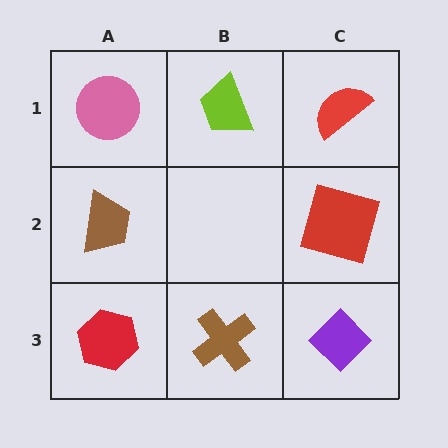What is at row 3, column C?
A purple diamond.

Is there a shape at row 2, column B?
No, that cell is empty.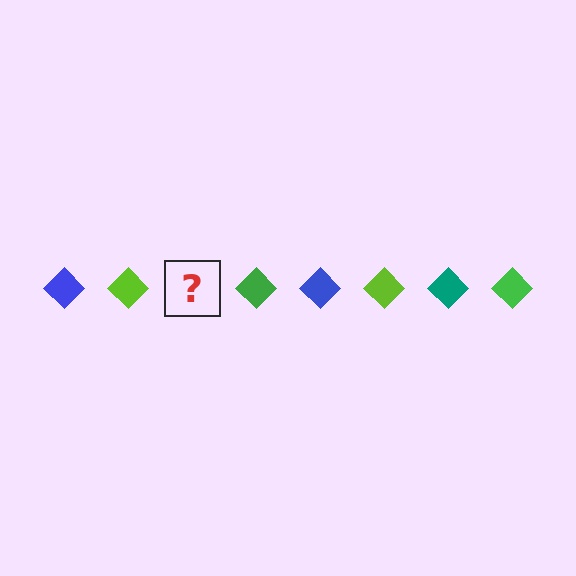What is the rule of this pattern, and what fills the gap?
The rule is that the pattern cycles through blue, lime, teal, green diamonds. The gap should be filled with a teal diamond.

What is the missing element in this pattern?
The missing element is a teal diamond.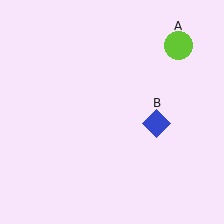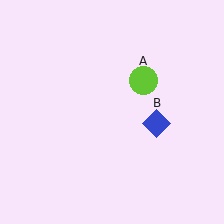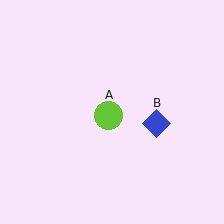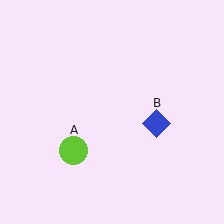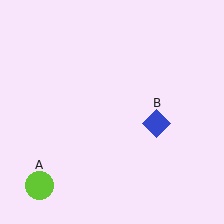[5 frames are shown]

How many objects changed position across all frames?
1 object changed position: lime circle (object A).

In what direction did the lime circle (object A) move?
The lime circle (object A) moved down and to the left.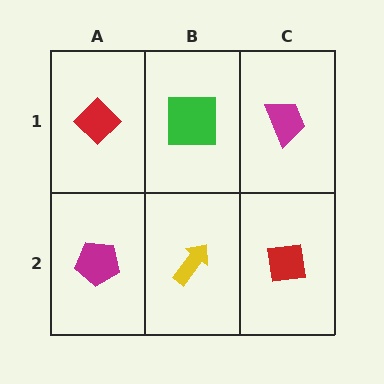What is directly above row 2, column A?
A red diamond.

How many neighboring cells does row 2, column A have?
2.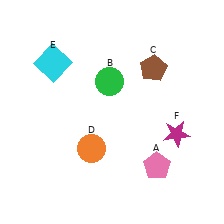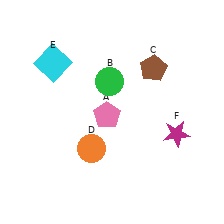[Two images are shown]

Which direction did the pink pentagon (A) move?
The pink pentagon (A) moved up.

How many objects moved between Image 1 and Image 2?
1 object moved between the two images.